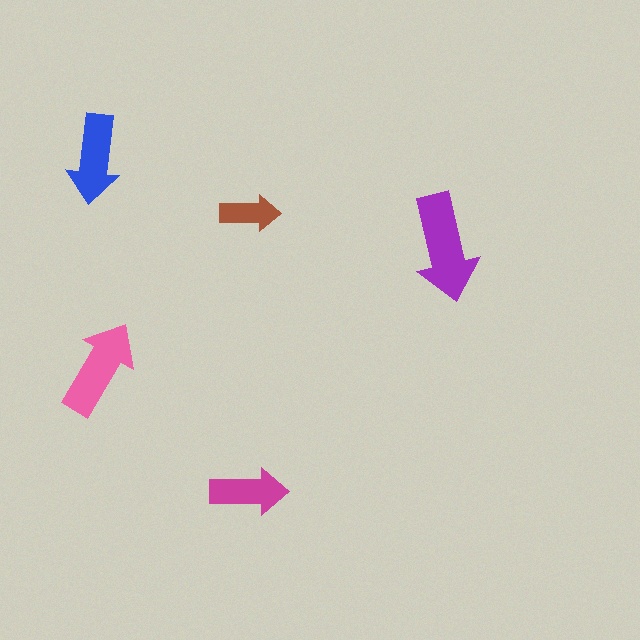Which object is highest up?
The blue arrow is topmost.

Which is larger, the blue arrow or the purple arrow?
The purple one.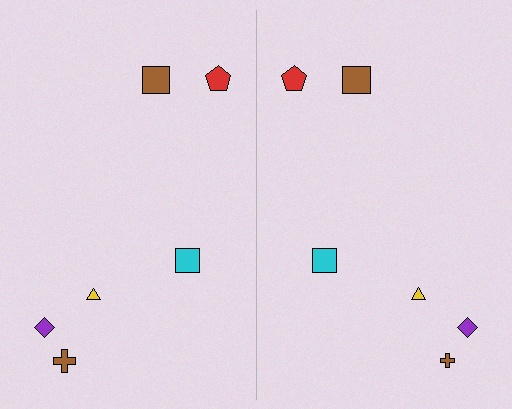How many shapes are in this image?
There are 12 shapes in this image.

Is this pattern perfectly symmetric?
No, the pattern is not perfectly symmetric. The brown cross on the right side has a different size than its mirror counterpart.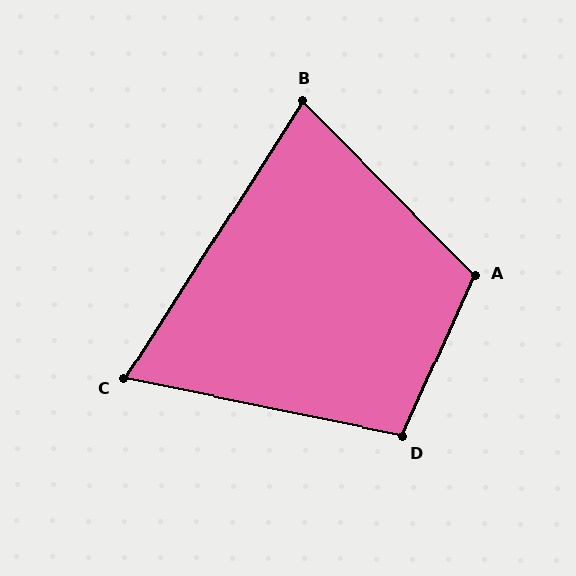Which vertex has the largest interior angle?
A, at approximately 111 degrees.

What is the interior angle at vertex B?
Approximately 78 degrees (acute).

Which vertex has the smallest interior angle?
C, at approximately 69 degrees.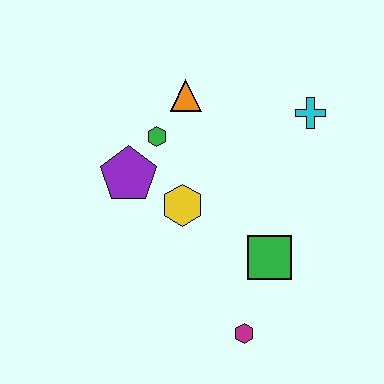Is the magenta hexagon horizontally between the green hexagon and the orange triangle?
No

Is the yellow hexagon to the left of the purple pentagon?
No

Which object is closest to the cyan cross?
The orange triangle is closest to the cyan cross.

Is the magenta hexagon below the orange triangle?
Yes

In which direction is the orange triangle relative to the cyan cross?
The orange triangle is to the left of the cyan cross.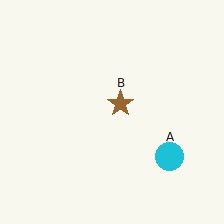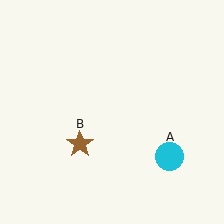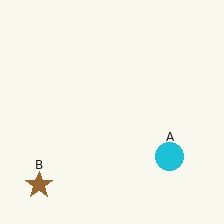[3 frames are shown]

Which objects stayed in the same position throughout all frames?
Cyan circle (object A) remained stationary.